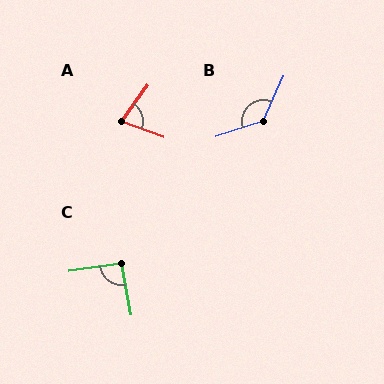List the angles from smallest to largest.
A (75°), C (92°), B (132°).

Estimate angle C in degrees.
Approximately 92 degrees.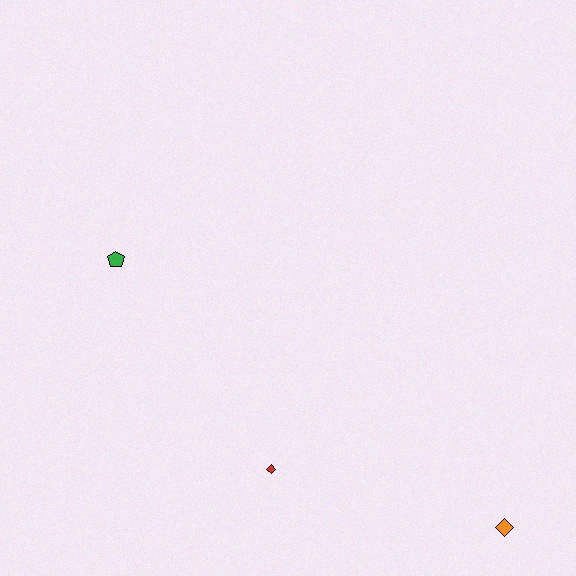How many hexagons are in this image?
There are no hexagons.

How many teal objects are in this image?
There are no teal objects.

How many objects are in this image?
There are 3 objects.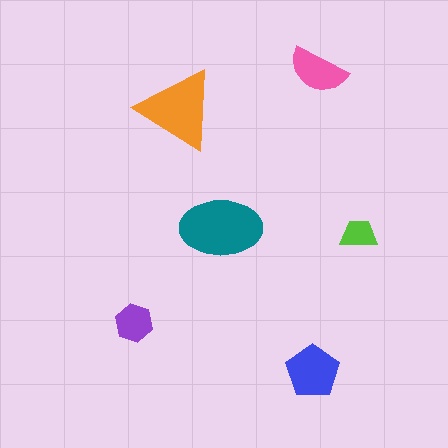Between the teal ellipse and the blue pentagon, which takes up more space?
The teal ellipse.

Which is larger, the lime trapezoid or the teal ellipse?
The teal ellipse.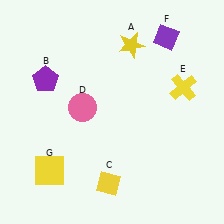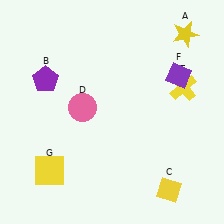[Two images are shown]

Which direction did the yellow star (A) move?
The yellow star (A) moved right.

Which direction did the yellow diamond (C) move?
The yellow diamond (C) moved right.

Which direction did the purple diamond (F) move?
The purple diamond (F) moved down.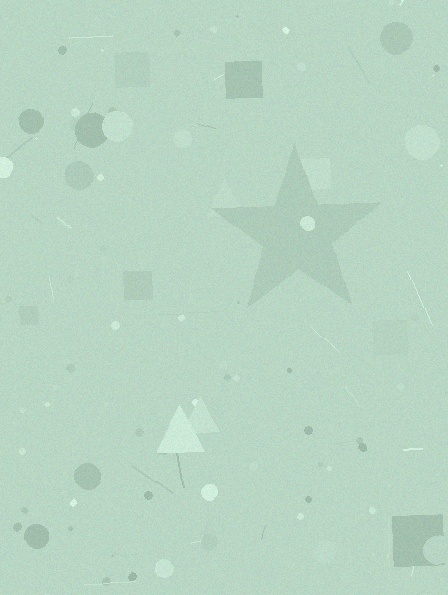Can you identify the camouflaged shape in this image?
The camouflaged shape is a star.